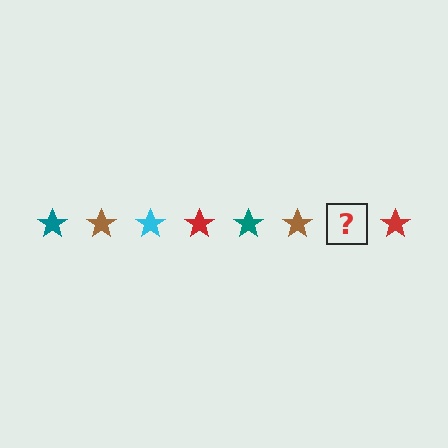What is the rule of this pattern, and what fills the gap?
The rule is that the pattern cycles through teal, brown, cyan, red stars. The gap should be filled with a cyan star.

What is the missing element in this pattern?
The missing element is a cyan star.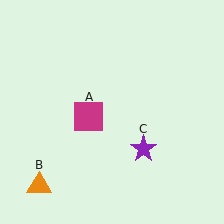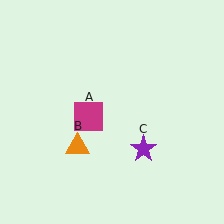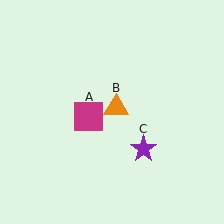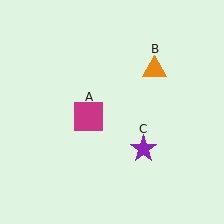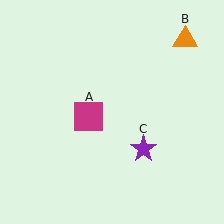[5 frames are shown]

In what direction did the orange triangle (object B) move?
The orange triangle (object B) moved up and to the right.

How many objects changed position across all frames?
1 object changed position: orange triangle (object B).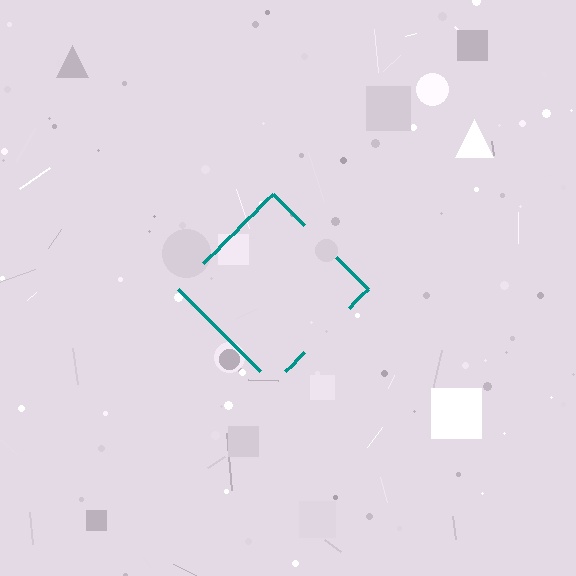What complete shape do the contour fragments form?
The contour fragments form a diamond.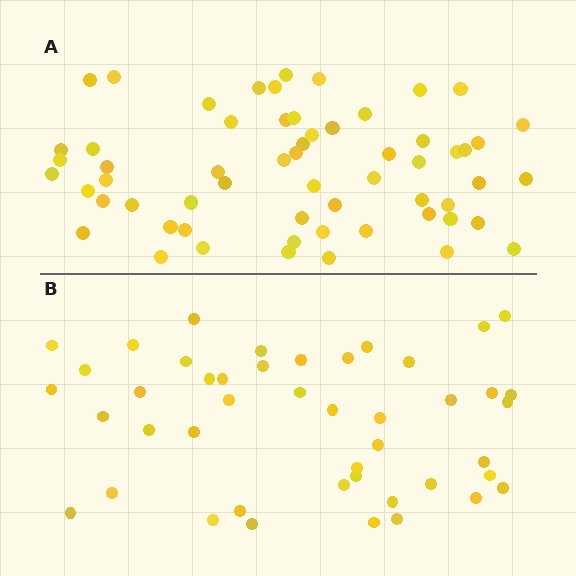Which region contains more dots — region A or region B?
Region A (the top region) has more dots.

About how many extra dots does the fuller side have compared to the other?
Region A has approximately 15 more dots than region B.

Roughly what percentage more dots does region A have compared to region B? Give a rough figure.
About 35% more.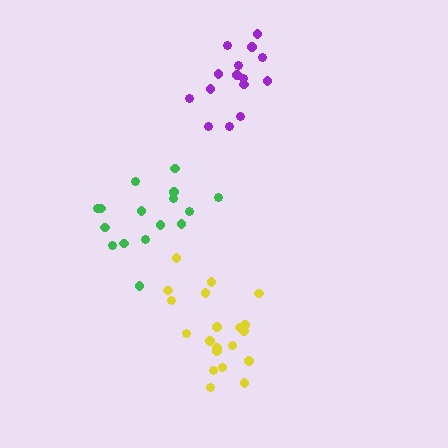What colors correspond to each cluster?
The clusters are colored: green, yellow, purple.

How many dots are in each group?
Group 1: 16 dots, Group 2: 20 dots, Group 3: 15 dots (51 total).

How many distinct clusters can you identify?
There are 3 distinct clusters.